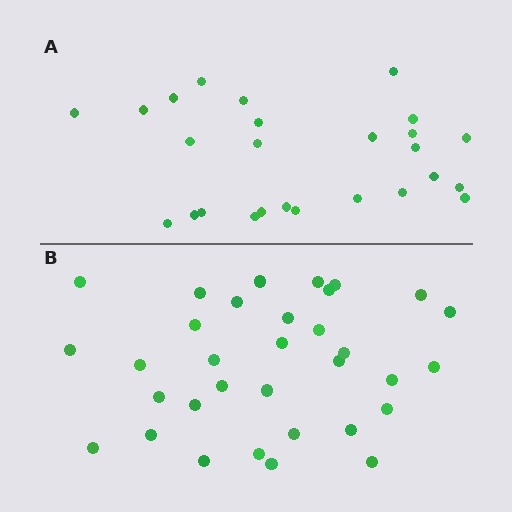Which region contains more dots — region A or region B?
Region B (the bottom region) has more dots.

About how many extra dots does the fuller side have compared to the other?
Region B has roughly 8 or so more dots than region A.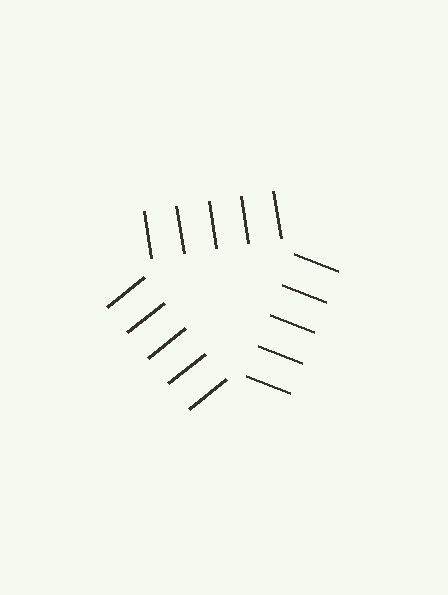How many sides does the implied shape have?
3 sides — the line-ends trace a triangle.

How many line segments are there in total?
15 — 5 along each of the 3 edges.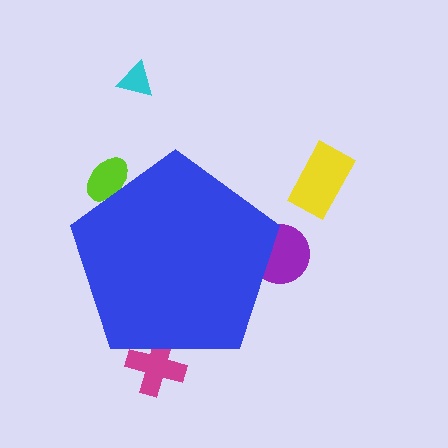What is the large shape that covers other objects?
A blue pentagon.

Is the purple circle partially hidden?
Yes, the purple circle is partially hidden behind the blue pentagon.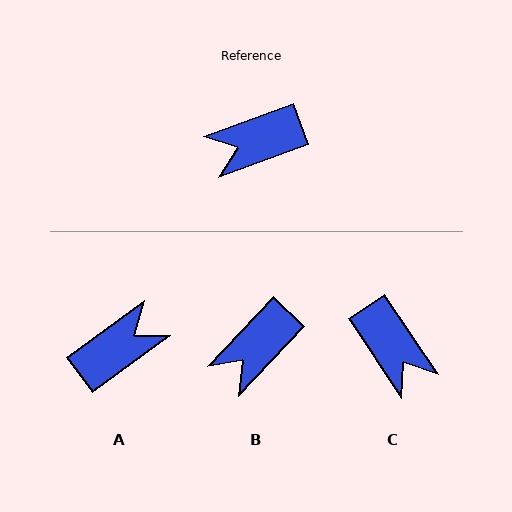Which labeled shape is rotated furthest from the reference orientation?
A, about 164 degrees away.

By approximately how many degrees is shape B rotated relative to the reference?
Approximately 26 degrees counter-clockwise.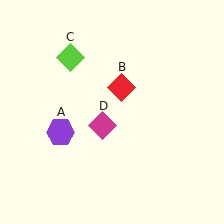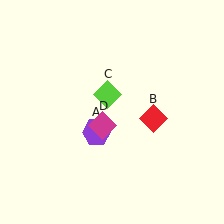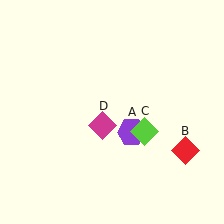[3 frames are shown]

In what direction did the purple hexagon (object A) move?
The purple hexagon (object A) moved right.